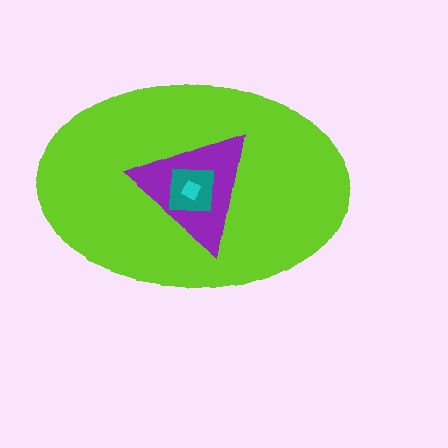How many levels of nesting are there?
4.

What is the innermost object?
The cyan square.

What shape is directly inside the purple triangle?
The teal square.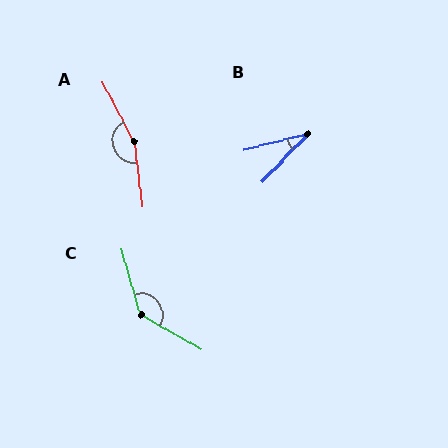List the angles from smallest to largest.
B (32°), C (136°), A (159°).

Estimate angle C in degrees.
Approximately 136 degrees.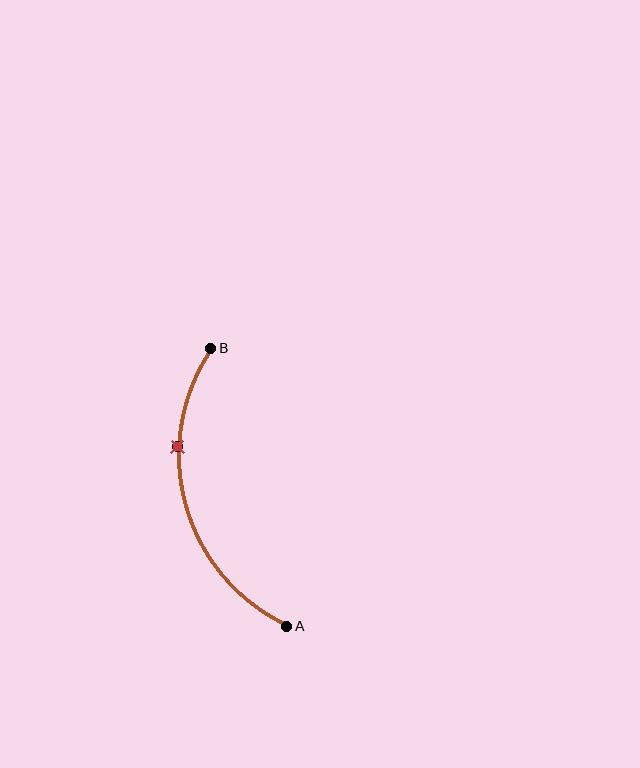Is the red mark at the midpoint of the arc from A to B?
No. The red mark lies on the arc but is closer to endpoint B. The arc midpoint would be at the point on the curve equidistant along the arc from both A and B.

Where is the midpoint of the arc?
The arc midpoint is the point on the curve farthest from the straight line joining A and B. It sits to the left of that line.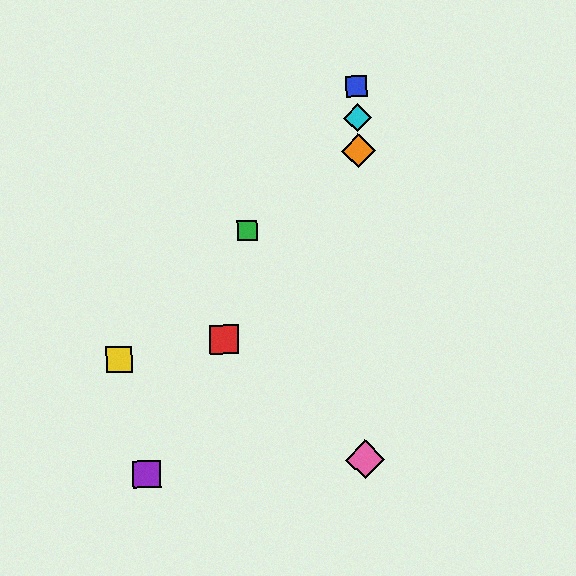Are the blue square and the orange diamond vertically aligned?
Yes, both are at x≈357.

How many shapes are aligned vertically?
4 shapes (the blue square, the orange diamond, the cyan diamond, the pink diamond) are aligned vertically.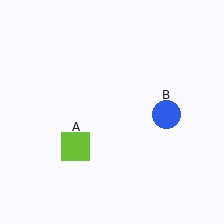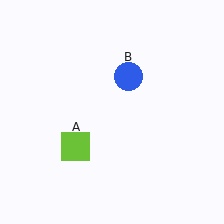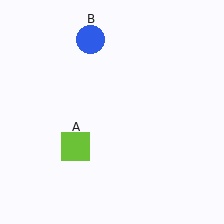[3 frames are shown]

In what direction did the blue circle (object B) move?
The blue circle (object B) moved up and to the left.